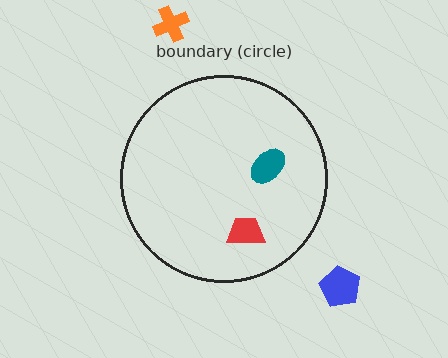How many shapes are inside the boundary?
2 inside, 2 outside.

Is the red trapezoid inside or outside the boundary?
Inside.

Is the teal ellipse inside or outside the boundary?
Inside.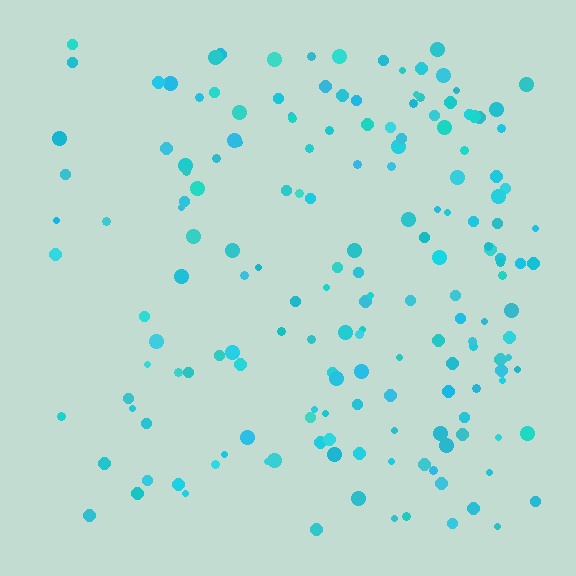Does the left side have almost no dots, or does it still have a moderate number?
Still a moderate number, just noticeably fewer than the right.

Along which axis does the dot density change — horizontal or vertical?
Horizontal.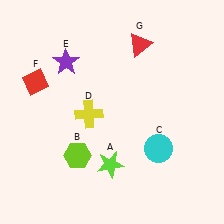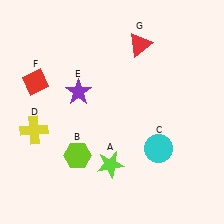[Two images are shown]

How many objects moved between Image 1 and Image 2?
2 objects moved between the two images.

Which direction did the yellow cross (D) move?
The yellow cross (D) moved left.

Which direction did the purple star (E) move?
The purple star (E) moved down.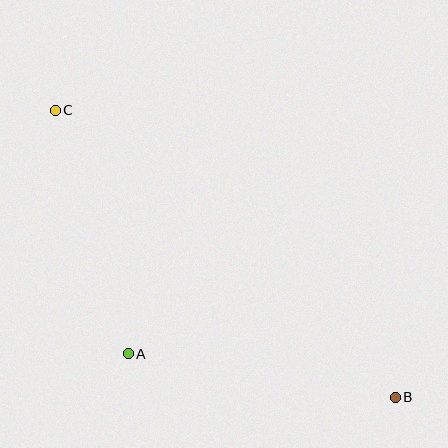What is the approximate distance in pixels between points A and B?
The distance between A and B is approximately 270 pixels.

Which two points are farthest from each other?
Points B and C are farthest from each other.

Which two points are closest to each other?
Points A and C are closest to each other.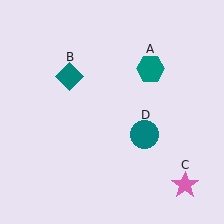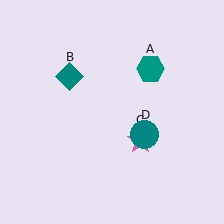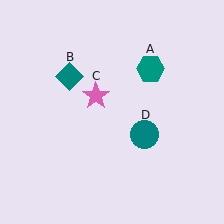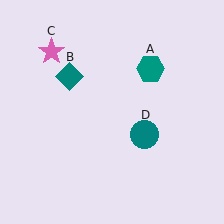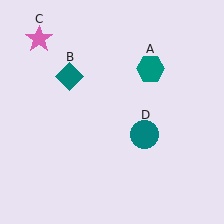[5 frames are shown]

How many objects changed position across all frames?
1 object changed position: pink star (object C).